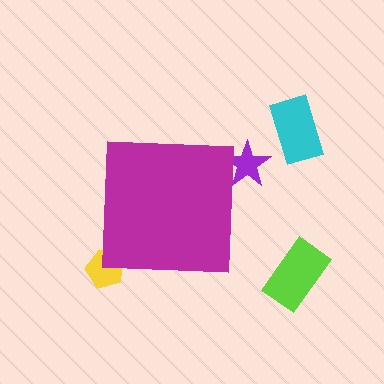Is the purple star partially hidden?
Yes, the purple star is partially hidden behind the magenta square.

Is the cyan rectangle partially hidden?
No, the cyan rectangle is fully visible.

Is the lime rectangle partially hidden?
No, the lime rectangle is fully visible.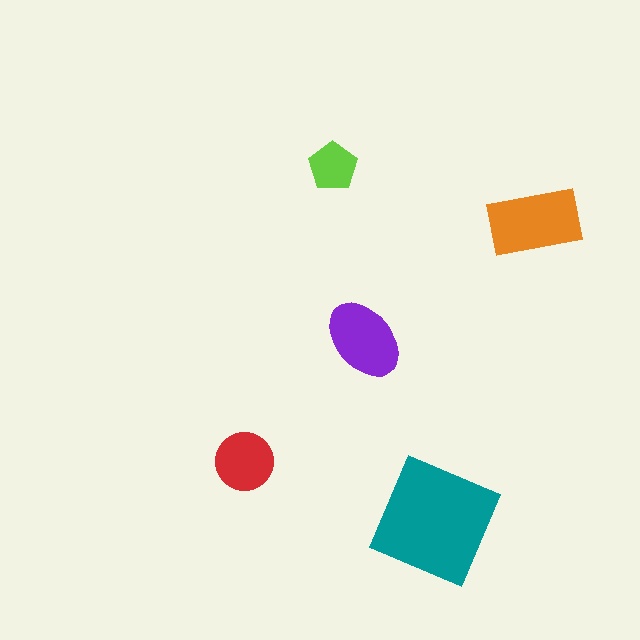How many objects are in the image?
There are 5 objects in the image.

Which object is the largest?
The teal square.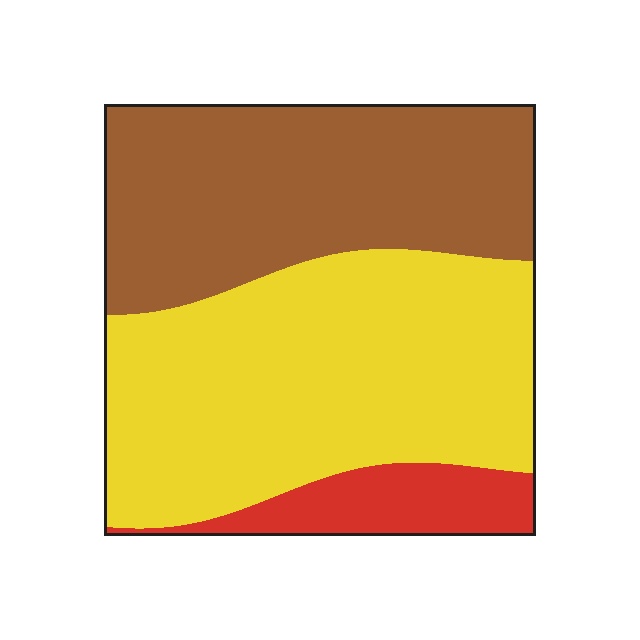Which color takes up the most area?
Yellow, at roughly 50%.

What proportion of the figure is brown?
Brown covers 39% of the figure.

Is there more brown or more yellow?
Yellow.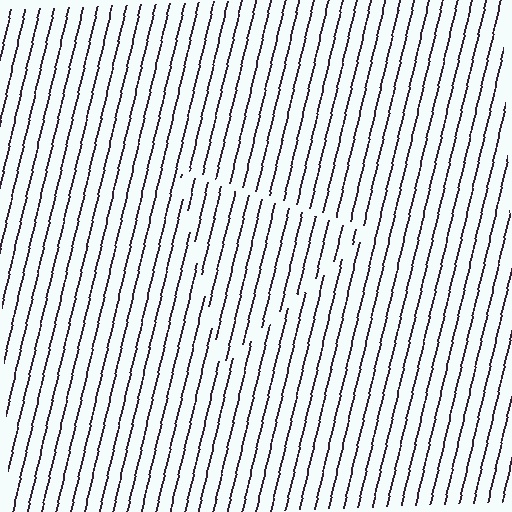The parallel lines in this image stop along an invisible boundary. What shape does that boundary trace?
An illusory triangle. The interior of the shape contains the same grating, shifted by half a period — the contour is defined by the phase discontinuity where line-ends from the inner and outer gratings abut.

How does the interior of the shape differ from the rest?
The interior of the shape contains the same grating, shifted by half a period — the contour is defined by the phase discontinuity where line-ends from the inner and outer gratings abut.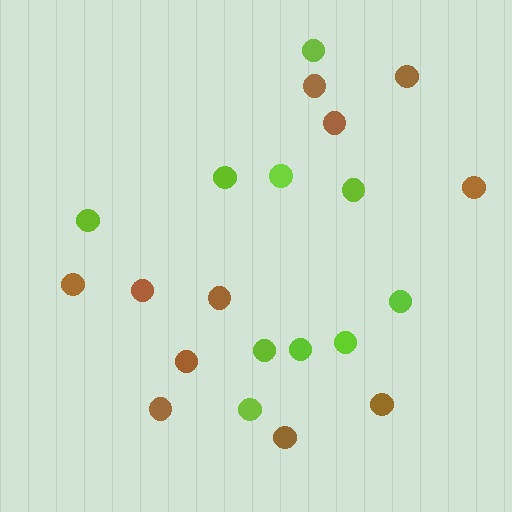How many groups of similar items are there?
There are 2 groups: one group of brown circles (11) and one group of lime circles (10).